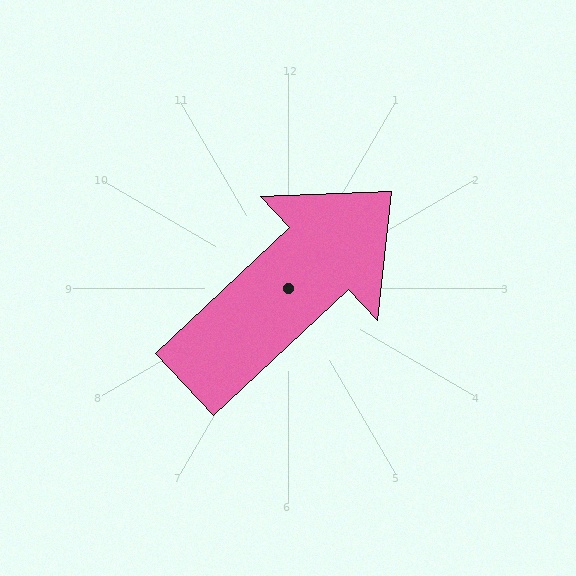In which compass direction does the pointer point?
Northeast.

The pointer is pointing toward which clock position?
Roughly 2 o'clock.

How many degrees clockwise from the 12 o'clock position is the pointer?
Approximately 47 degrees.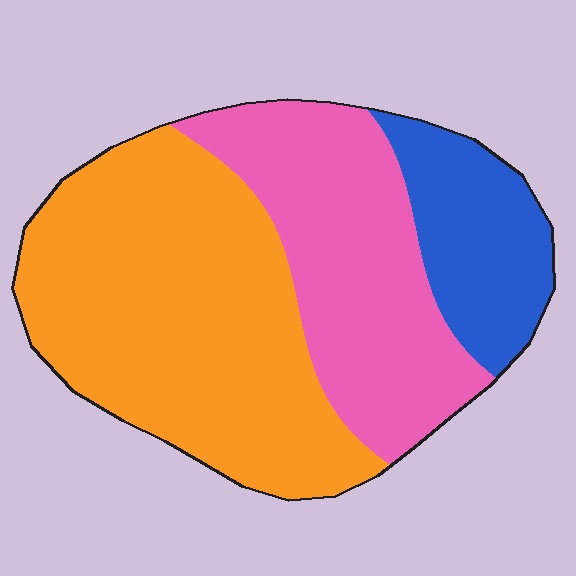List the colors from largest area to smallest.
From largest to smallest: orange, pink, blue.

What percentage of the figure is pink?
Pink takes up about one third (1/3) of the figure.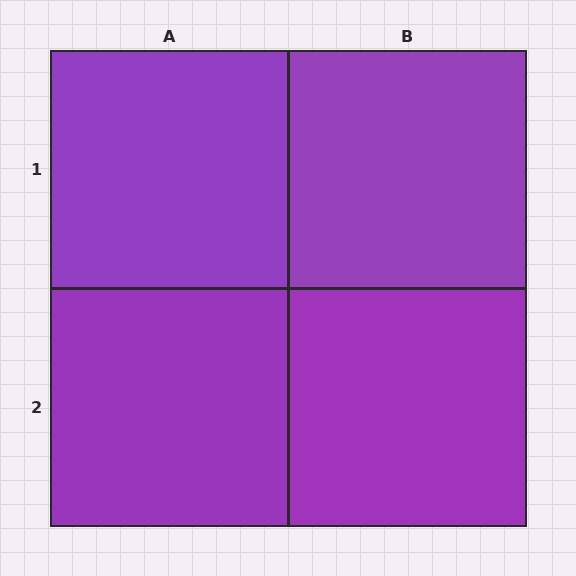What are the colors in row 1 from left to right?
Purple, purple.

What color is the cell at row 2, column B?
Purple.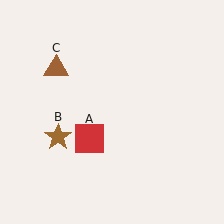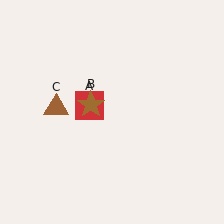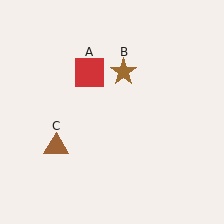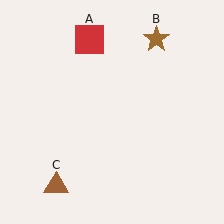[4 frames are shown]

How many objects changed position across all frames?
3 objects changed position: red square (object A), brown star (object B), brown triangle (object C).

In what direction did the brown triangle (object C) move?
The brown triangle (object C) moved down.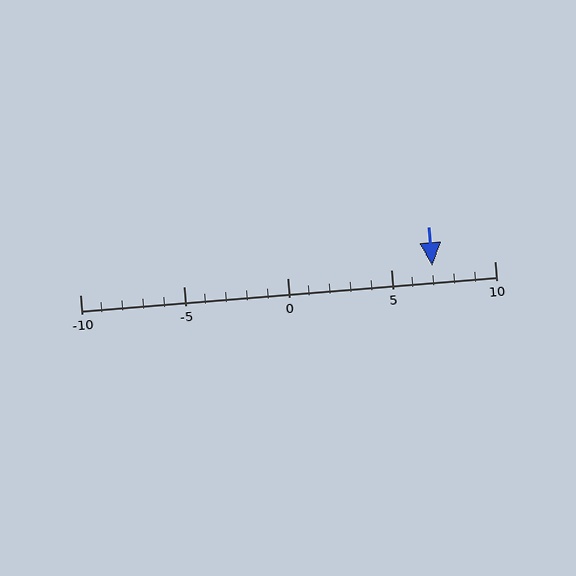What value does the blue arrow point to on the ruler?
The blue arrow points to approximately 7.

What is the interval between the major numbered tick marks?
The major tick marks are spaced 5 units apart.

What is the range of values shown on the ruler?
The ruler shows values from -10 to 10.